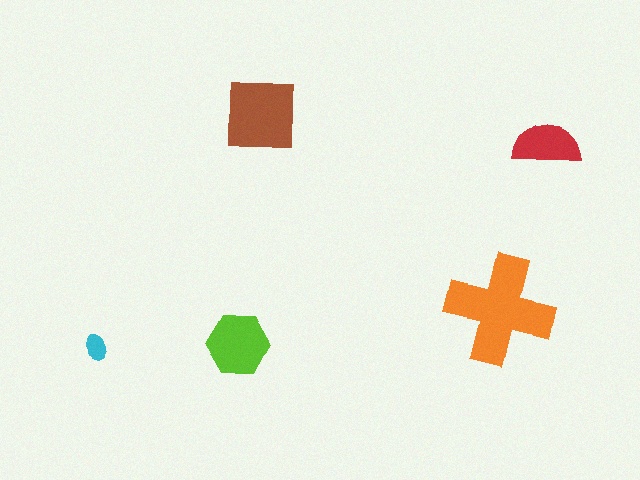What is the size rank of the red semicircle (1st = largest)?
4th.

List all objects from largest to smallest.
The orange cross, the brown square, the lime hexagon, the red semicircle, the cyan ellipse.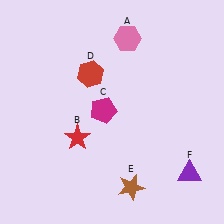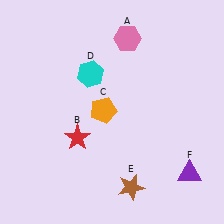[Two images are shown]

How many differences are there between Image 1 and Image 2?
There are 2 differences between the two images.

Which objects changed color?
C changed from magenta to orange. D changed from red to cyan.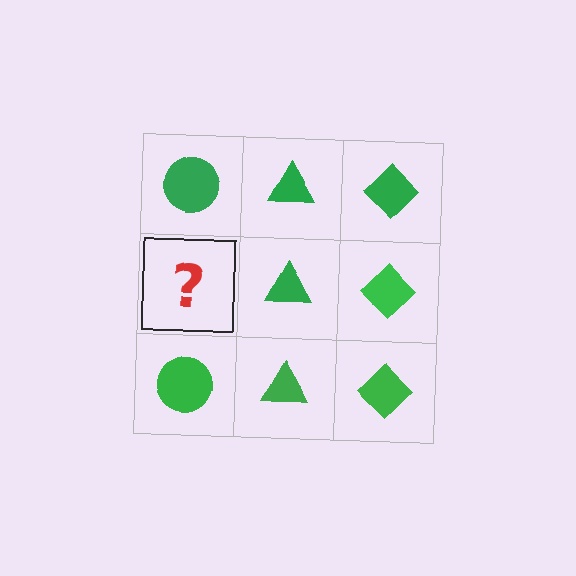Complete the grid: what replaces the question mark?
The question mark should be replaced with a green circle.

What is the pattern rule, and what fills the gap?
The rule is that each column has a consistent shape. The gap should be filled with a green circle.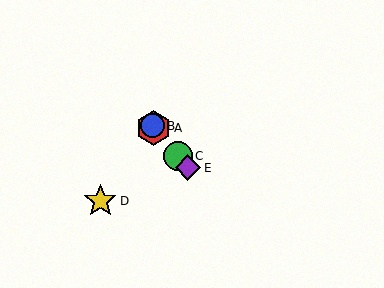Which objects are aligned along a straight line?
Objects A, B, C, E are aligned along a straight line.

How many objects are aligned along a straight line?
4 objects (A, B, C, E) are aligned along a straight line.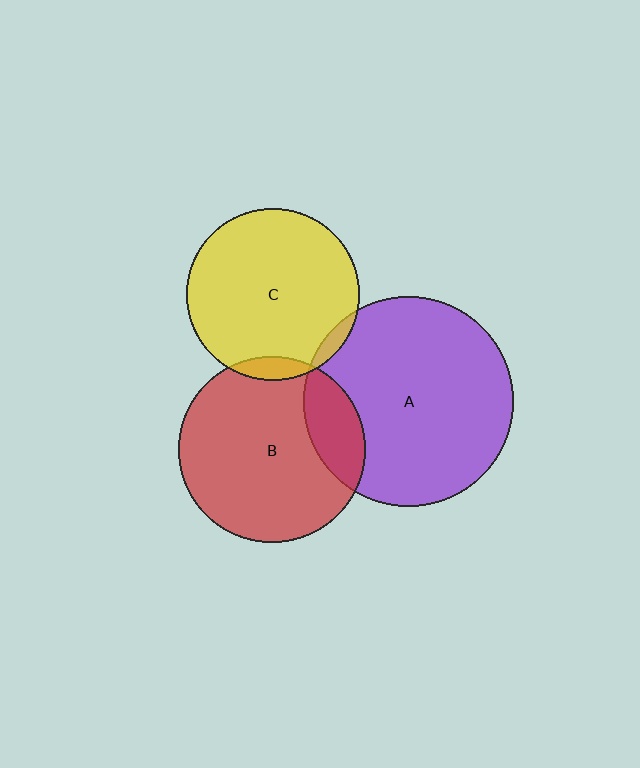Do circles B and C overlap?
Yes.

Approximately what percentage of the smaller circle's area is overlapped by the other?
Approximately 5%.